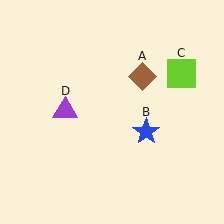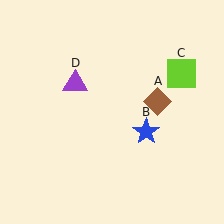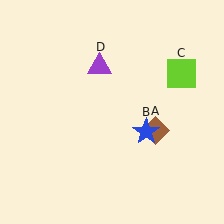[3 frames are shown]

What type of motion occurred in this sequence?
The brown diamond (object A), purple triangle (object D) rotated clockwise around the center of the scene.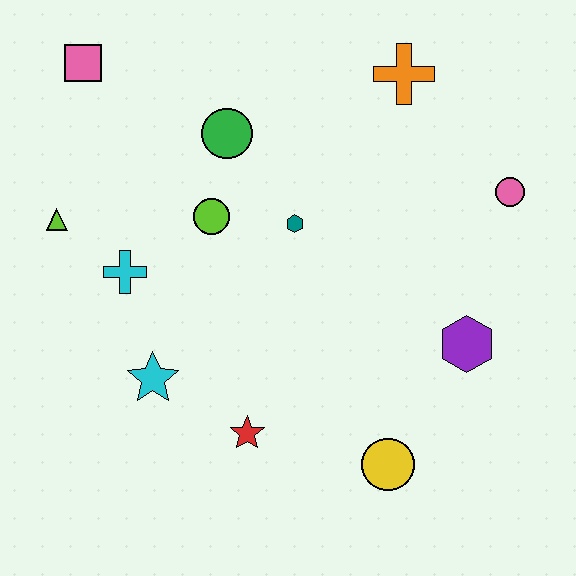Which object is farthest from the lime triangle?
The pink circle is farthest from the lime triangle.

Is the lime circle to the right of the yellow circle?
No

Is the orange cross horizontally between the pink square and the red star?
No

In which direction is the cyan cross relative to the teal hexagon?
The cyan cross is to the left of the teal hexagon.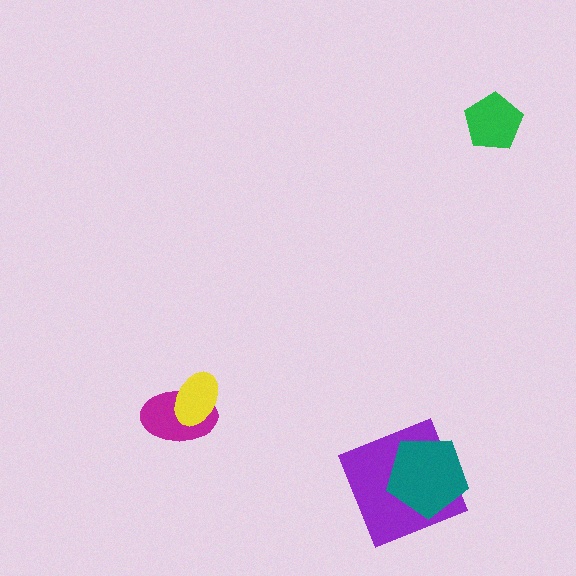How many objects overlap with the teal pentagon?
1 object overlaps with the teal pentagon.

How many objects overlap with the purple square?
1 object overlaps with the purple square.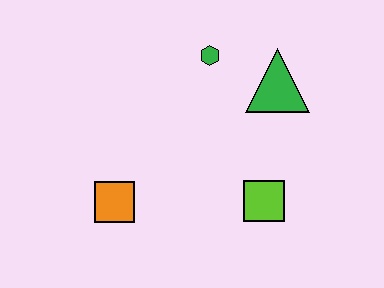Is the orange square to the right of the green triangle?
No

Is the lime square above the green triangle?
No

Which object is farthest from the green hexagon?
The orange square is farthest from the green hexagon.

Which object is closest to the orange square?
The lime square is closest to the orange square.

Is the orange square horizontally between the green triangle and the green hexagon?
No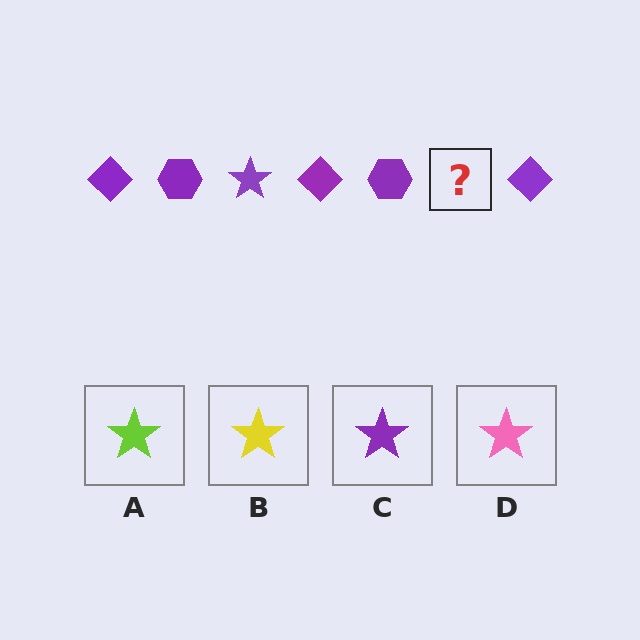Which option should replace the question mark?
Option C.